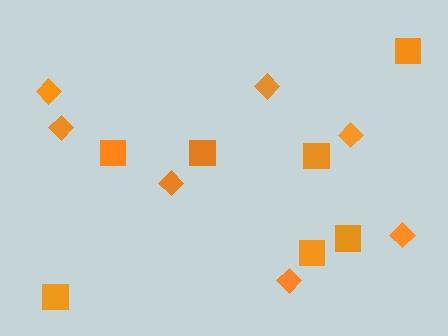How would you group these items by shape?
There are 2 groups: one group of diamonds (7) and one group of squares (7).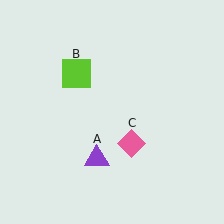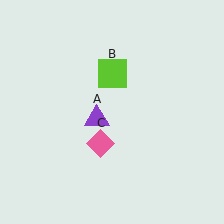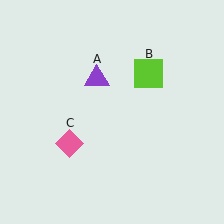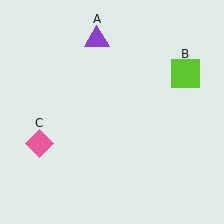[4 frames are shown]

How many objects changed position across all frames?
3 objects changed position: purple triangle (object A), lime square (object B), pink diamond (object C).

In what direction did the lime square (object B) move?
The lime square (object B) moved right.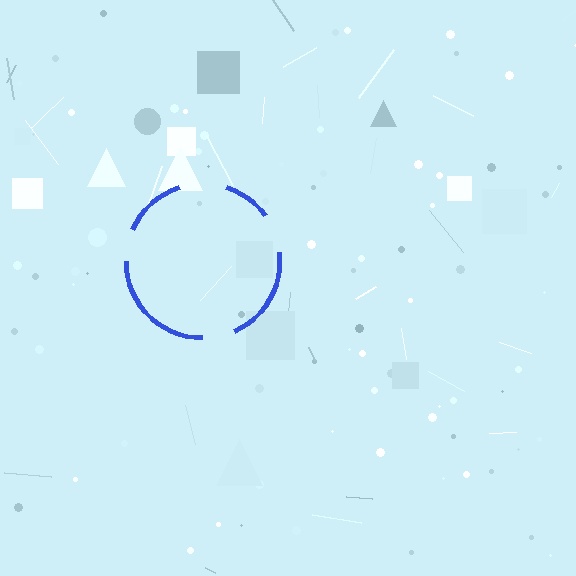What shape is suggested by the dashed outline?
The dashed outline suggests a circle.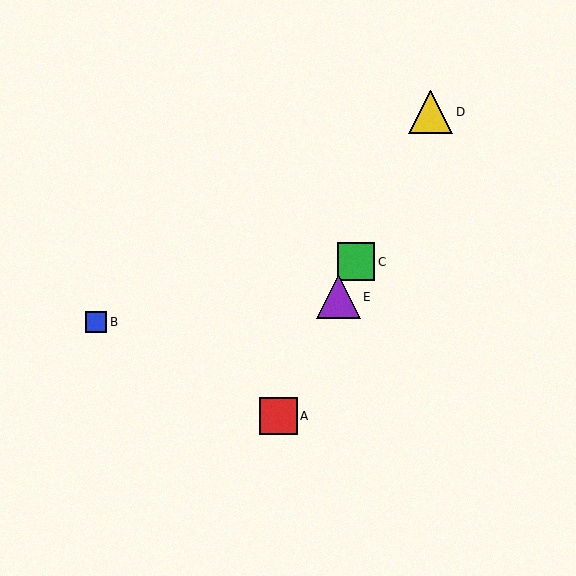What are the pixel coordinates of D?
Object D is at (431, 112).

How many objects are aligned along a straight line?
4 objects (A, C, D, E) are aligned along a straight line.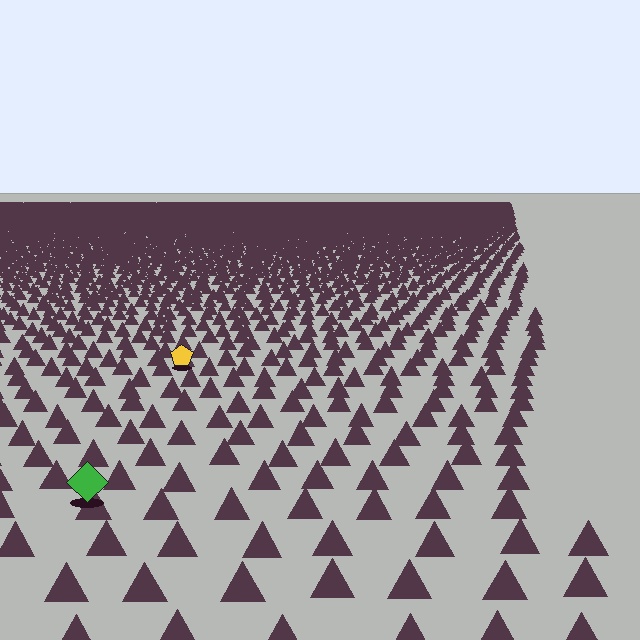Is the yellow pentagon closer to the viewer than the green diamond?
No. The green diamond is closer — you can tell from the texture gradient: the ground texture is coarser near it.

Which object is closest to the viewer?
The green diamond is closest. The texture marks near it are larger and more spread out.